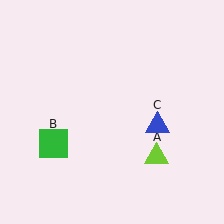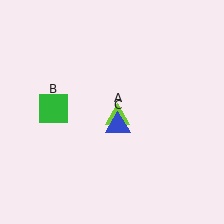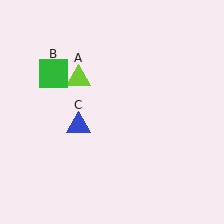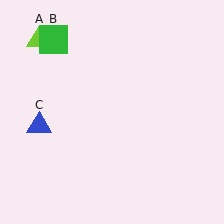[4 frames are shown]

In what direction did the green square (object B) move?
The green square (object B) moved up.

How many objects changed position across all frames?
3 objects changed position: lime triangle (object A), green square (object B), blue triangle (object C).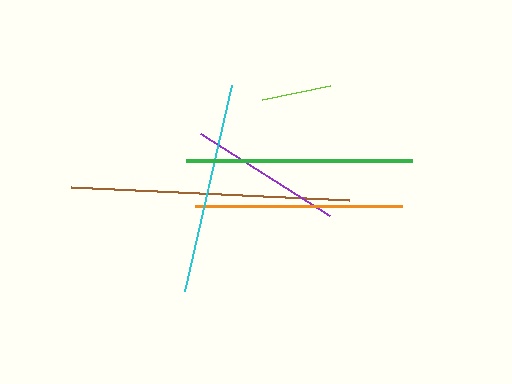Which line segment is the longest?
The brown line is the longest at approximately 279 pixels.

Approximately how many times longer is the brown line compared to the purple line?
The brown line is approximately 1.8 times the length of the purple line.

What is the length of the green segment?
The green segment is approximately 226 pixels long.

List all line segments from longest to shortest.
From longest to shortest: brown, green, cyan, orange, purple, lime.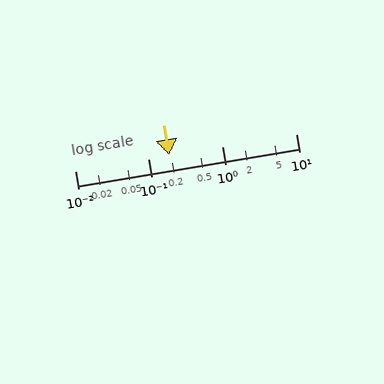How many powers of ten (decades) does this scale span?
The scale spans 3 decades, from 0.01 to 10.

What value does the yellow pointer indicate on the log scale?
The pointer indicates approximately 0.19.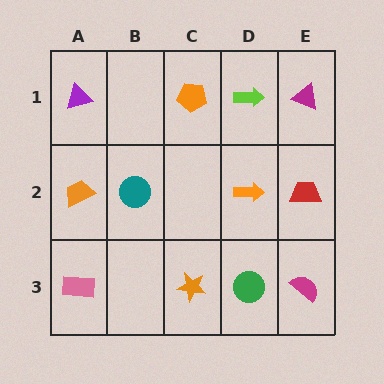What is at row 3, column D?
A green circle.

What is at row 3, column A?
A pink rectangle.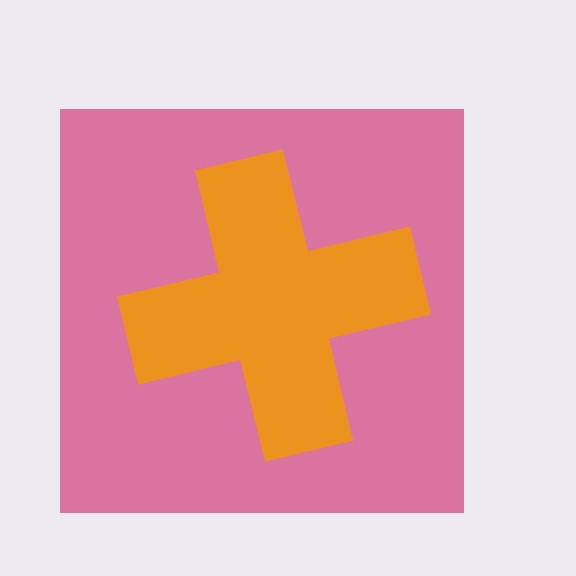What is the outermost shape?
The pink square.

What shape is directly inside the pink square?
The orange cross.